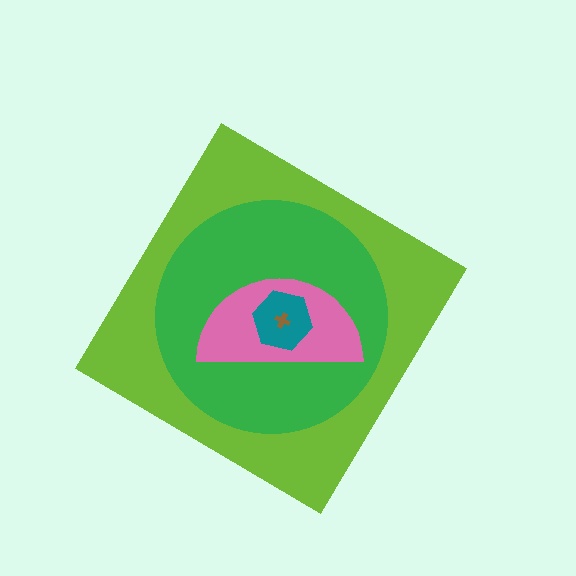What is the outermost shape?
The lime diamond.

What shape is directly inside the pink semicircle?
The teal hexagon.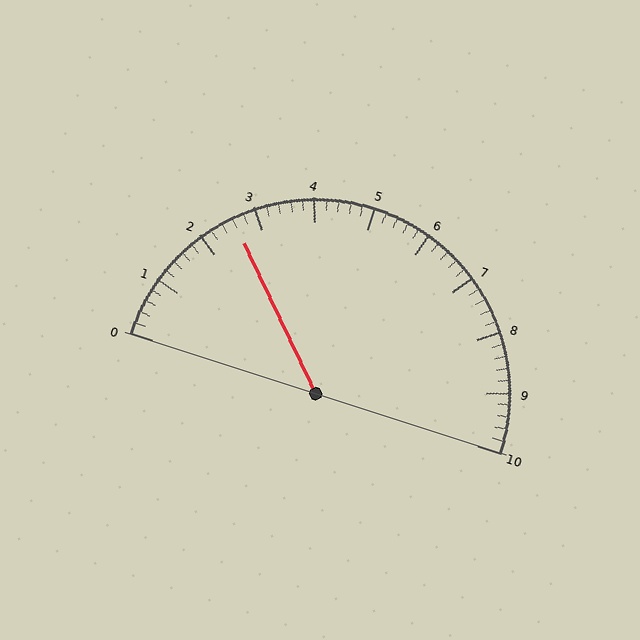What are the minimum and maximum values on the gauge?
The gauge ranges from 0 to 10.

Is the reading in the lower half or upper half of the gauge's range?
The reading is in the lower half of the range (0 to 10).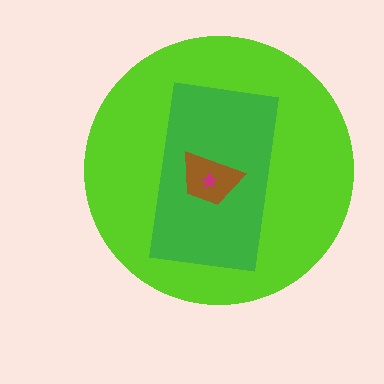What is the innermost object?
The magenta star.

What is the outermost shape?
The lime circle.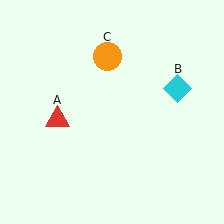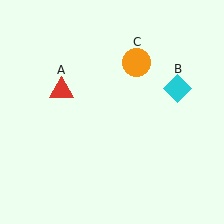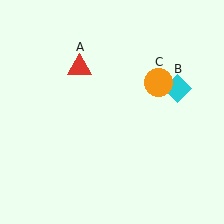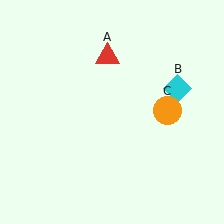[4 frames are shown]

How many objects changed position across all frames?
2 objects changed position: red triangle (object A), orange circle (object C).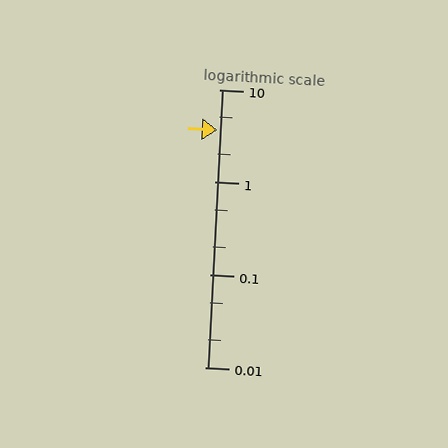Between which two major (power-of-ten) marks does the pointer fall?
The pointer is between 1 and 10.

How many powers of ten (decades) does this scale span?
The scale spans 3 decades, from 0.01 to 10.